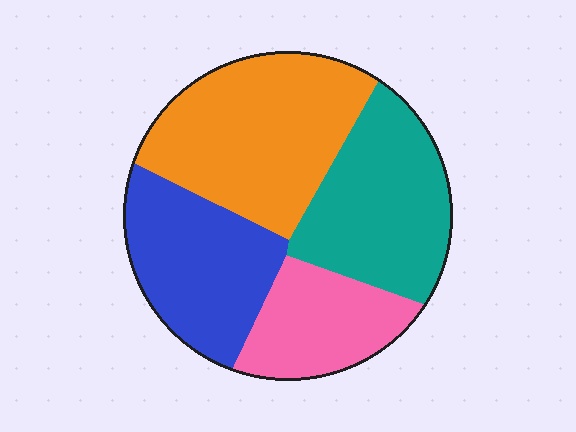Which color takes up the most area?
Orange, at roughly 35%.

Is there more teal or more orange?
Orange.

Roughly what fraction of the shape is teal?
Teal takes up about one quarter (1/4) of the shape.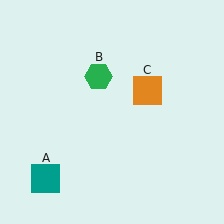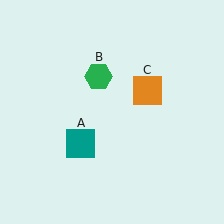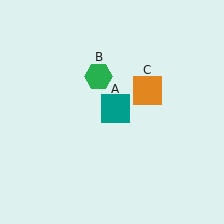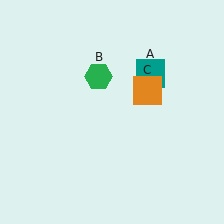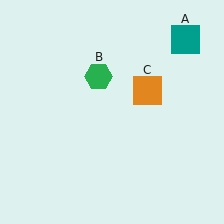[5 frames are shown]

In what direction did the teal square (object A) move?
The teal square (object A) moved up and to the right.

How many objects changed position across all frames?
1 object changed position: teal square (object A).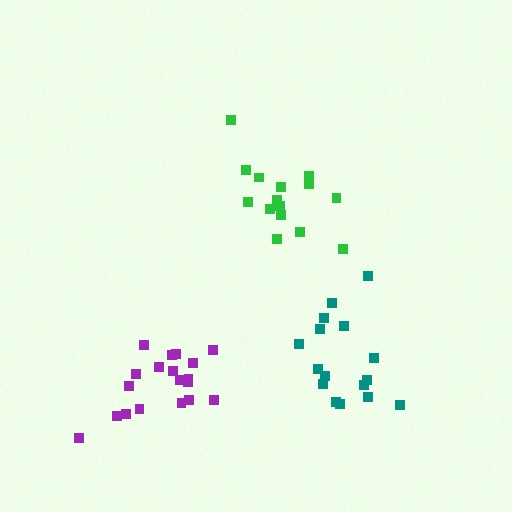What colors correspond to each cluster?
The clusters are colored: purple, green, teal.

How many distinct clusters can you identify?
There are 3 distinct clusters.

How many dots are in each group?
Group 1: 19 dots, Group 2: 15 dots, Group 3: 16 dots (50 total).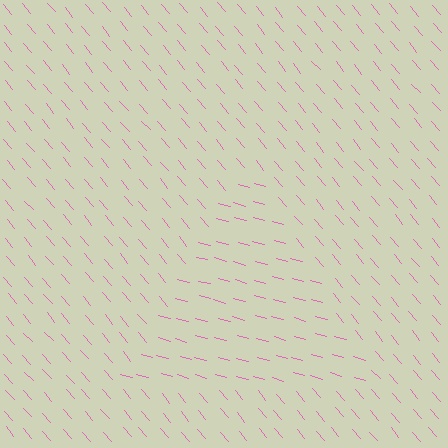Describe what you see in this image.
The image is filled with small pink line segments. A triangle region in the image has lines oriented differently from the surrounding lines, creating a visible texture boundary.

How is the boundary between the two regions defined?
The boundary is defined purely by a change in line orientation (approximately 34 degrees difference). All lines are the same color and thickness.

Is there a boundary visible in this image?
Yes, there is a texture boundary formed by a change in line orientation.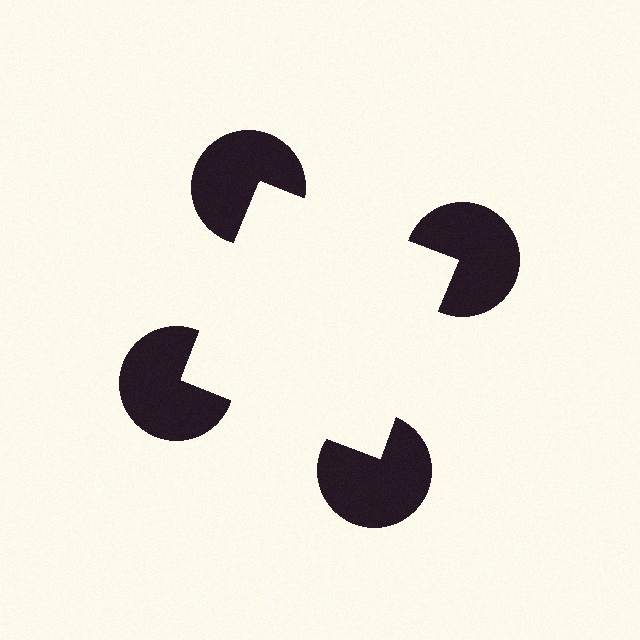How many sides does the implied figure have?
4 sides.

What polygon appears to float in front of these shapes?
An illusory square — its edges are inferred from the aligned wedge cuts in the pac-man discs, not physically drawn.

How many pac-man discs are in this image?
There are 4 — one at each vertex of the illusory square.